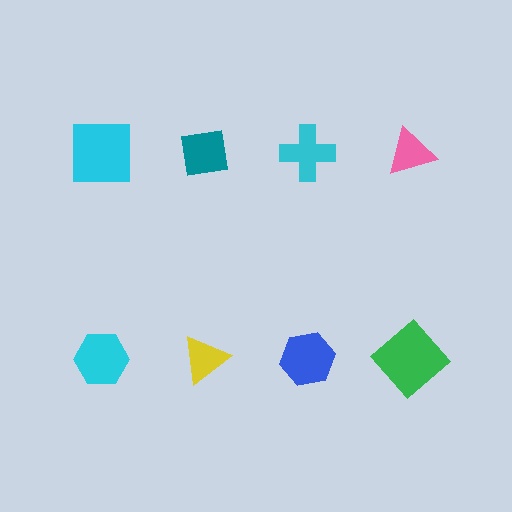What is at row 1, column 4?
A pink triangle.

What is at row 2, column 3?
A blue hexagon.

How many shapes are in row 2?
4 shapes.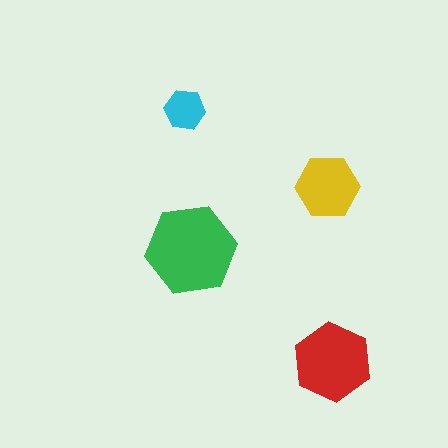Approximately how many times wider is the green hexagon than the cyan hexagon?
About 2 times wider.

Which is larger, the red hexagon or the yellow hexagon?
The red one.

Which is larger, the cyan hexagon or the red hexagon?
The red one.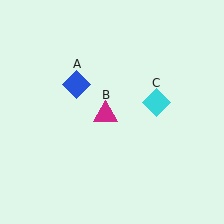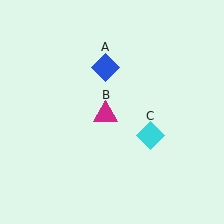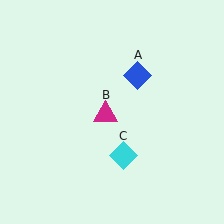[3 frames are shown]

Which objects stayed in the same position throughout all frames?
Magenta triangle (object B) remained stationary.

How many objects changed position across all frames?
2 objects changed position: blue diamond (object A), cyan diamond (object C).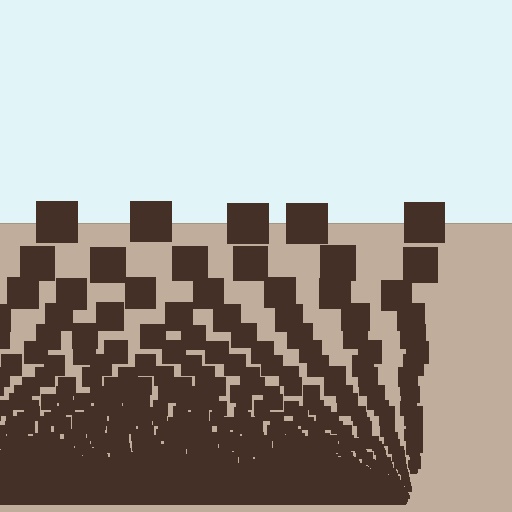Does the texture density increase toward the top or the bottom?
Density increases toward the bottom.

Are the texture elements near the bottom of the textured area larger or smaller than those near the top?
Smaller. The gradient is inverted — elements near the bottom are smaller and denser.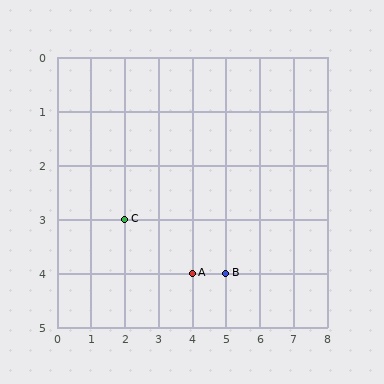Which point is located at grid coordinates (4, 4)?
Point A is at (4, 4).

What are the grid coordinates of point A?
Point A is at grid coordinates (4, 4).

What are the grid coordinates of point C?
Point C is at grid coordinates (2, 3).